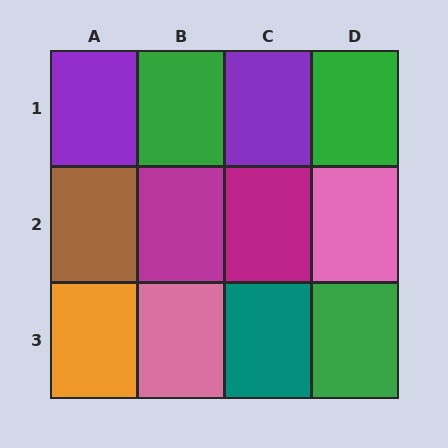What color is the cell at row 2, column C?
Magenta.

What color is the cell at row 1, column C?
Purple.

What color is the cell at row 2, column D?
Pink.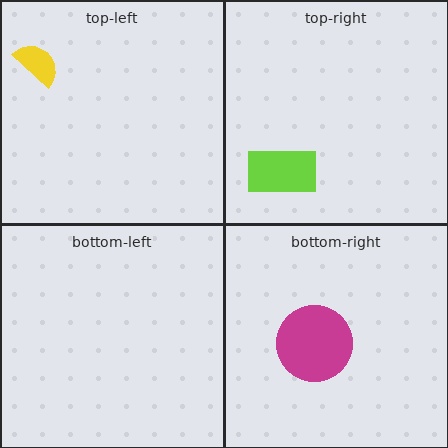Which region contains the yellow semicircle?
The top-left region.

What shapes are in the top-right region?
The lime rectangle.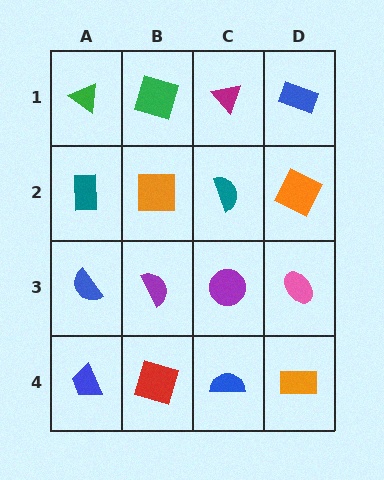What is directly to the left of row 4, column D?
A blue semicircle.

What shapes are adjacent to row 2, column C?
A magenta triangle (row 1, column C), a purple circle (row 3, column C), an orange square (row 2, column B), an orange square (row 2, column D).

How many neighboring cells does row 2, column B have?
4.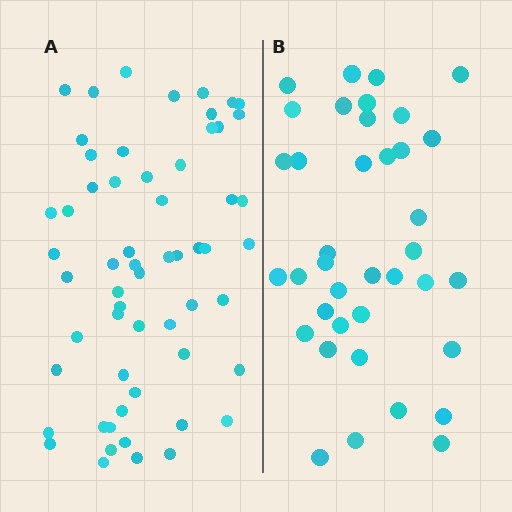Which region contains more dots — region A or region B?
Region A (the left region) has more dots.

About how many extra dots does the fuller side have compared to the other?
Region A has approximately 20 more dots than region B.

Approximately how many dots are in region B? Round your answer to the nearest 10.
About 40 dots. (The exact count is 38, which rounds to 40.)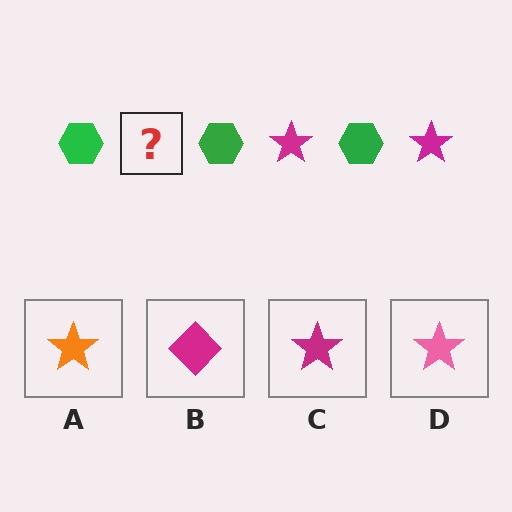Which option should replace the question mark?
Option C.